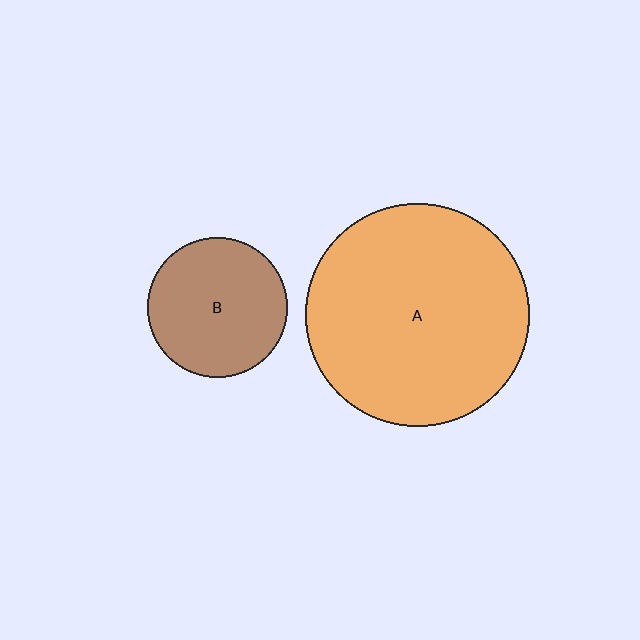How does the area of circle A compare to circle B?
Approximately 2.6 times.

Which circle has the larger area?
Circle A (orange).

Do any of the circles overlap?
No, none of the circles overlap.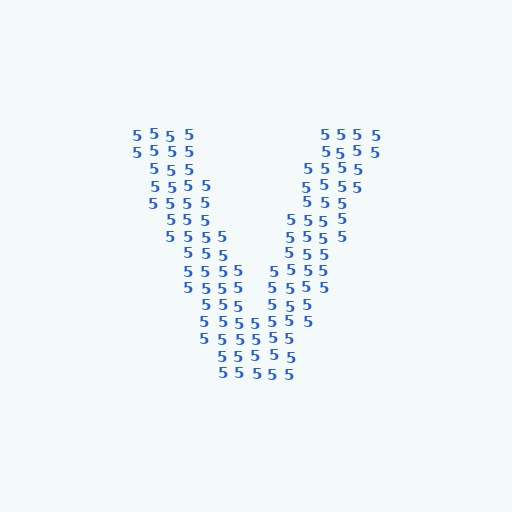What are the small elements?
The small elements are digit 5's.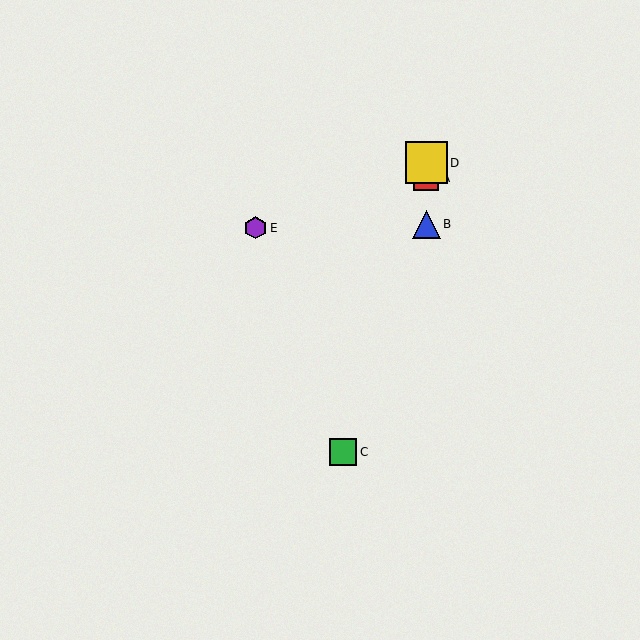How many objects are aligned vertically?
3 objects (A, B, D) are aligned vertically.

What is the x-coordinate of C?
Object C is at x≈343.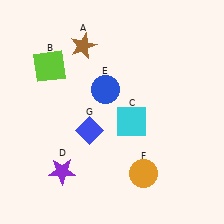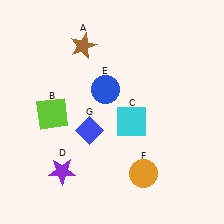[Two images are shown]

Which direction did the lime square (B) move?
The lime square (B) moved down.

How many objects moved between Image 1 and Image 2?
1 object moved between the two images.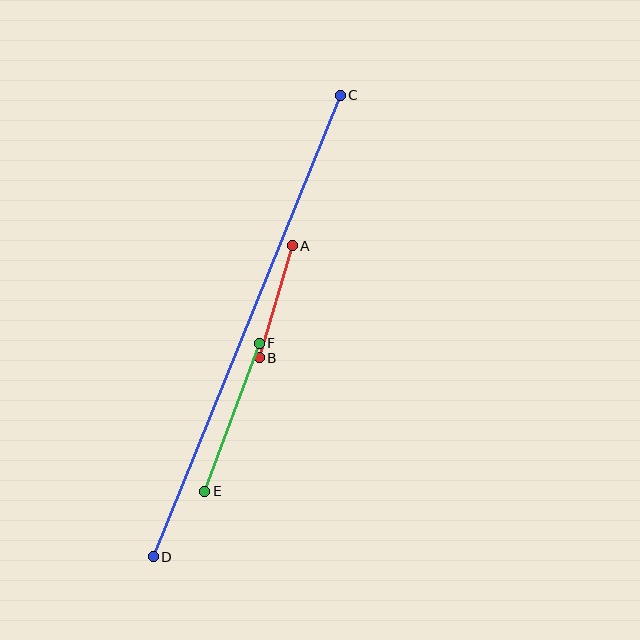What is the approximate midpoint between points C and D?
The midpoint is at approximately (247, 326) pixels.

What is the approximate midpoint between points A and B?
The midpoint is at approximately (276, 302) pixels.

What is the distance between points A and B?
The distance is approximately 116 pixels.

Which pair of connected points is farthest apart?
Points C and D are farthest apart.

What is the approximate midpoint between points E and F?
The midpoint is at approximately (232, 417) pixels.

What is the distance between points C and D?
The distance is approximately 498 pixels.